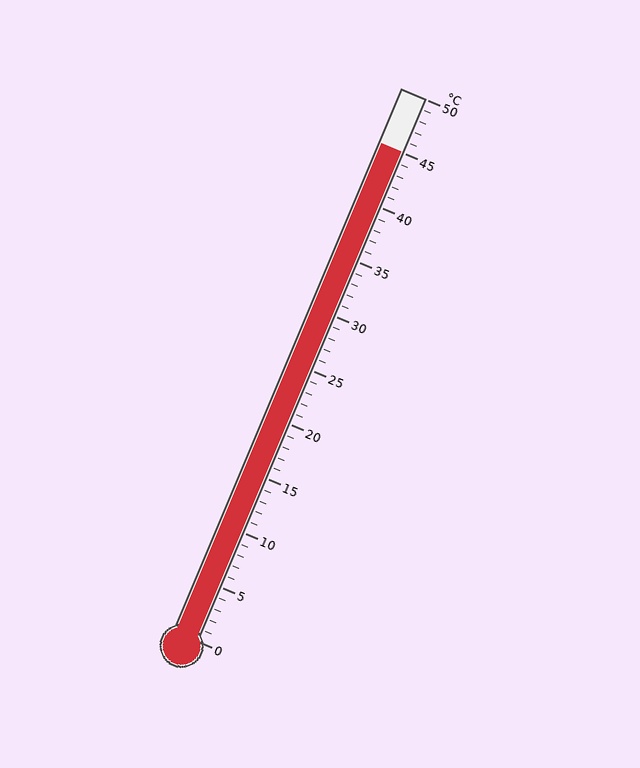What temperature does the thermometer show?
The thermometer shows approximately 45°C.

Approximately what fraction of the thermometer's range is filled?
The thermometer is filled to approximately 90% of its range.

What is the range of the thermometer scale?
The thermometer scale ranges from 0°C to 50°C.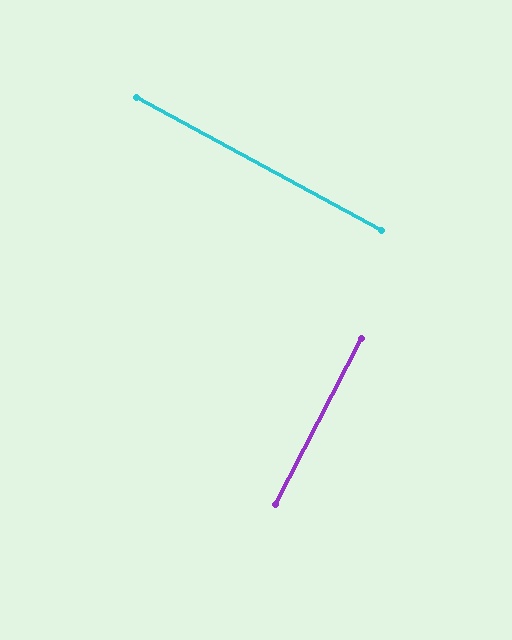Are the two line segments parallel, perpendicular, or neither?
Perpendicular — they meet at approximately 89°.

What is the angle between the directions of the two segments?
Approximately 89 degrees.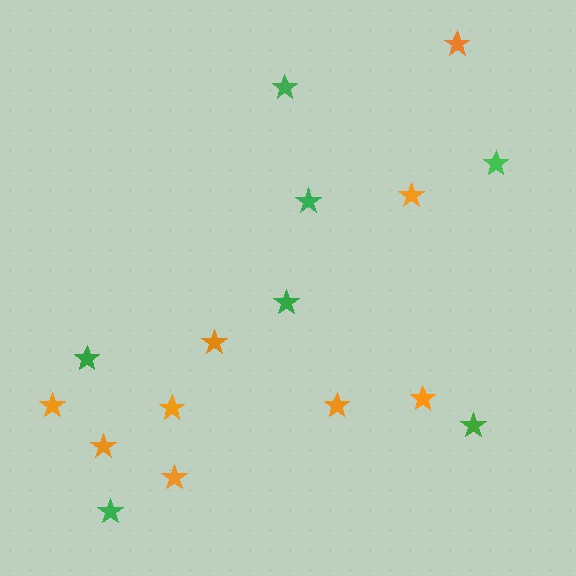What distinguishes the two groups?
There are 2 groups: one group of orange stars (9) and one group of green stars (7).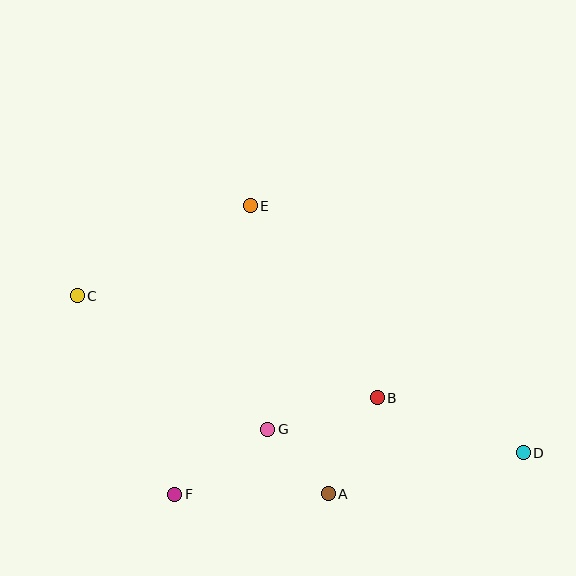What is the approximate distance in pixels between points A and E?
The distance between A and E is approximately 298 pixels.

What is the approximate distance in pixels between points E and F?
The distance between E and F is approximately 298 pixels.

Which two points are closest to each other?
Points A and G are closest to each other.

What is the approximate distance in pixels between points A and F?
The distance between A and F is approximately 153 pixels.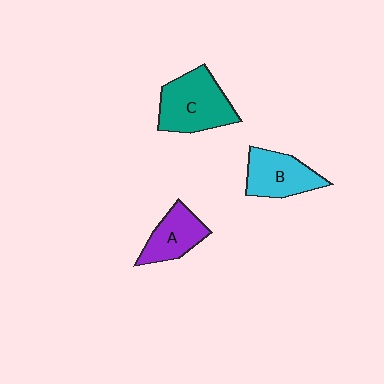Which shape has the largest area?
Shape C (teal).